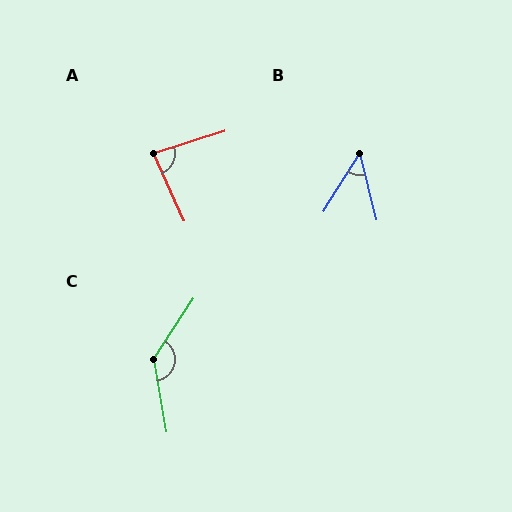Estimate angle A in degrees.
Approximately 83 degrees.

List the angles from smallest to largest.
B (46°), A (83°), C (136°).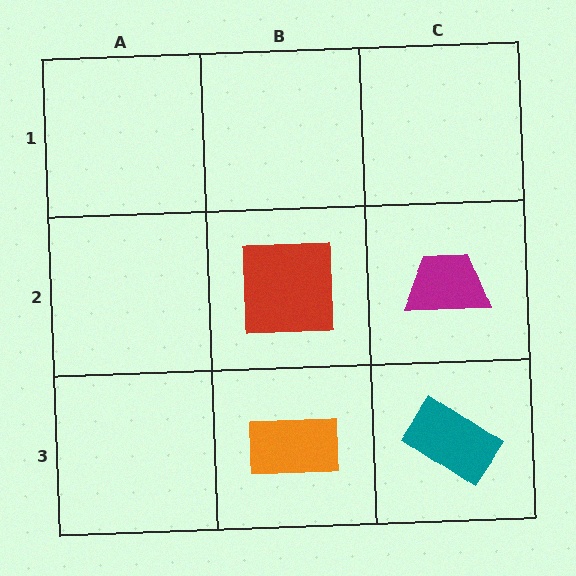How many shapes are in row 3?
2 shapes.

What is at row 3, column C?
A teal rectangle.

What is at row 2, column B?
A red square.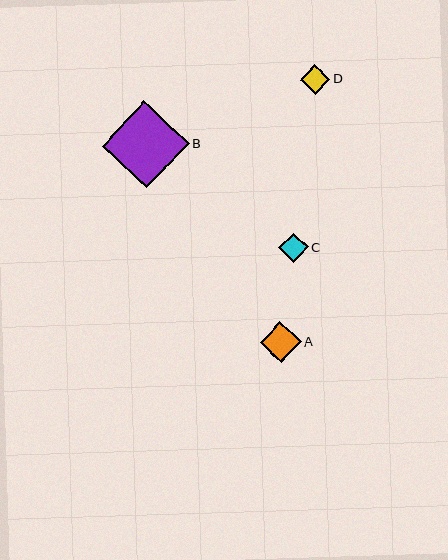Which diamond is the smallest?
Diamond C is the smallest with a size of approximately 29 pixels.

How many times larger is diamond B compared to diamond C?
Diamond B is approximately 2.9 times the size of diamond C.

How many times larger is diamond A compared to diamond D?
Diamond A is approximately 1.4 times the size of diamond D.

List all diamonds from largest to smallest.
From largest to smallest: B, A, D, C.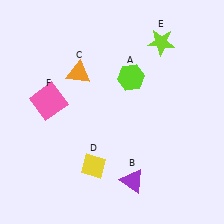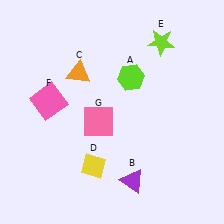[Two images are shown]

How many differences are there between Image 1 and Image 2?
There is 1 difference between the two images.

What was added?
A pink square (G) was added in Image 2.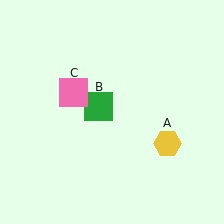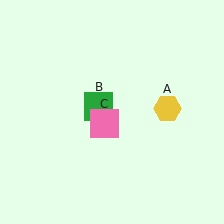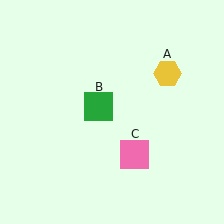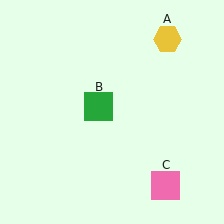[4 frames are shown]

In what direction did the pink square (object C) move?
The pink square (object C) moved down and to the right.